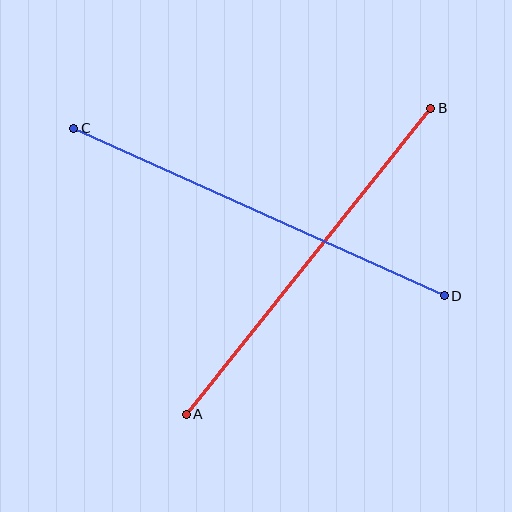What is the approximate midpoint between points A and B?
The midpoint is at approximately (309, 261) pixels.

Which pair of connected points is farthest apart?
Points C and D are farthest apart.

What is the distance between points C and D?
The distance is approximately 407 pixels.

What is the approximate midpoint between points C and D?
The midpoint is at approximately (259, 212) pixels.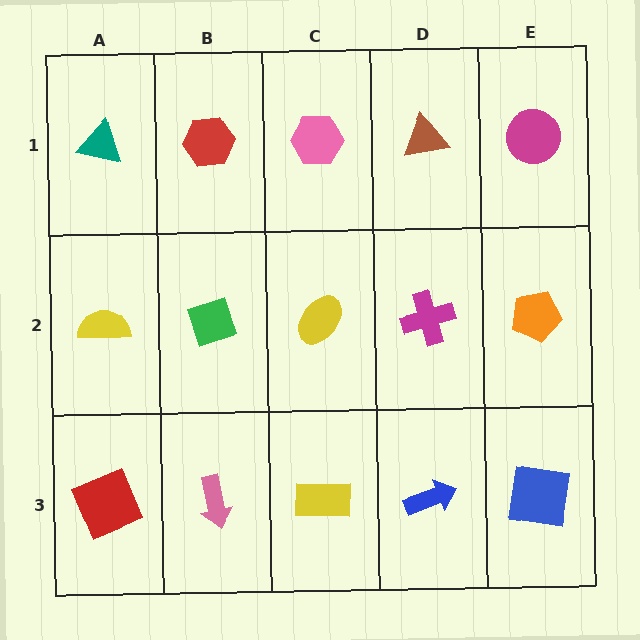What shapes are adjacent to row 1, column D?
A magenta cross (row 2, column D), a pink hexagon (row 1, column C), a magenta circle (row 1, column E).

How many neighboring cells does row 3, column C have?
3.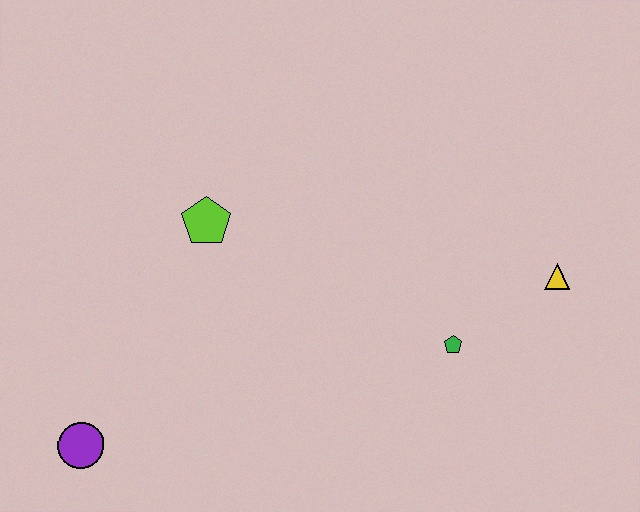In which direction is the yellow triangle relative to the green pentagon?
The yellow triangle is to the right of the green pentagon.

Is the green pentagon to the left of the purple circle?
No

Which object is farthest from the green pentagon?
The purple circle is farthest from the green pentagon.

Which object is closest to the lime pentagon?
The purple circle is closest to the lime pentagon.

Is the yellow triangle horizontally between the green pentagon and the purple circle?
No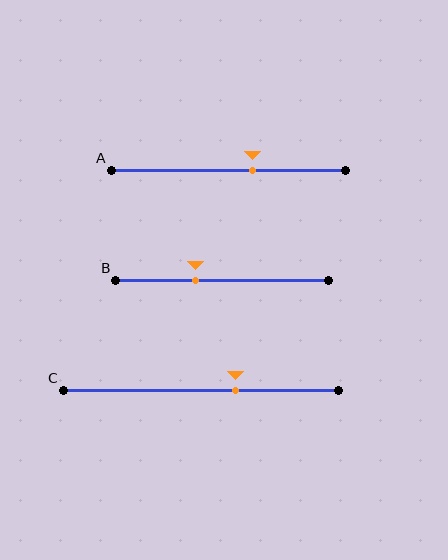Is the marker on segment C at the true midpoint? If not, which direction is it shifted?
No, the marker on segment C is shifted to the right by about 12% of the segment length.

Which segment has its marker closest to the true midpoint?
Segment A has its marker closest to the true midpoint.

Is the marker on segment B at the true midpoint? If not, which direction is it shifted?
No, the marker on segment B is shifted to the left by about 13% of the segment length.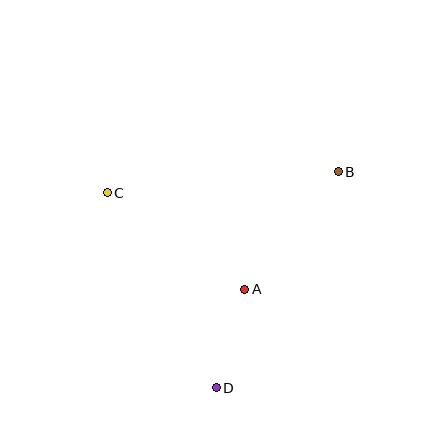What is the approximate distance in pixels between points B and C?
The distance between B and C is approximately 232 pixels.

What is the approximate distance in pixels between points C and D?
The distance between C and D is approximately 223 pixels.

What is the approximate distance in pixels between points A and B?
The distance between A and B is approximately 150 pixels.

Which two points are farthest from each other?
Points B and D are farthest from each other.